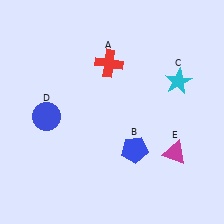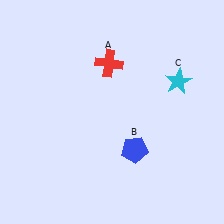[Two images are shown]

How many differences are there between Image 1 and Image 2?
There are 2 differences between the two images.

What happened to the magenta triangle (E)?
The magenta triangle (E) was removed in Image 2. It was in the bottom-right area of Image 1.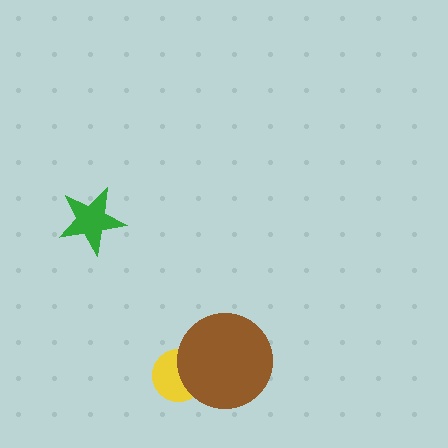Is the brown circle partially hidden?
No, no other shape covers it.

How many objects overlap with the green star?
0 objects overlap with the green star.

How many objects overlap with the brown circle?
1 object overlaps with the brown circle.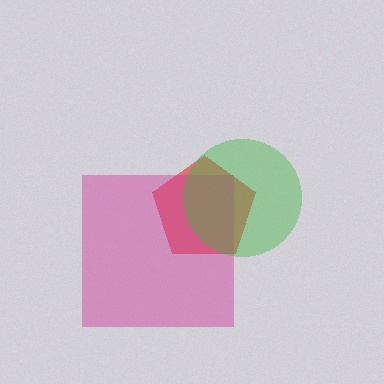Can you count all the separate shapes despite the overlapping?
Yes, there are 3 separate shapes.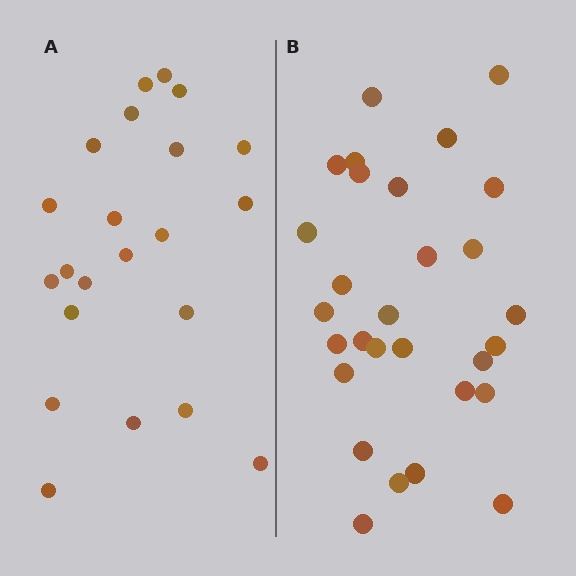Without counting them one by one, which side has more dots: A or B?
Region B (the right region) has more dots.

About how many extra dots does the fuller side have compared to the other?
Region B has roughly 8 or so more dots than region A.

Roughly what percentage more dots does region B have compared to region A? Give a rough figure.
About 30% more.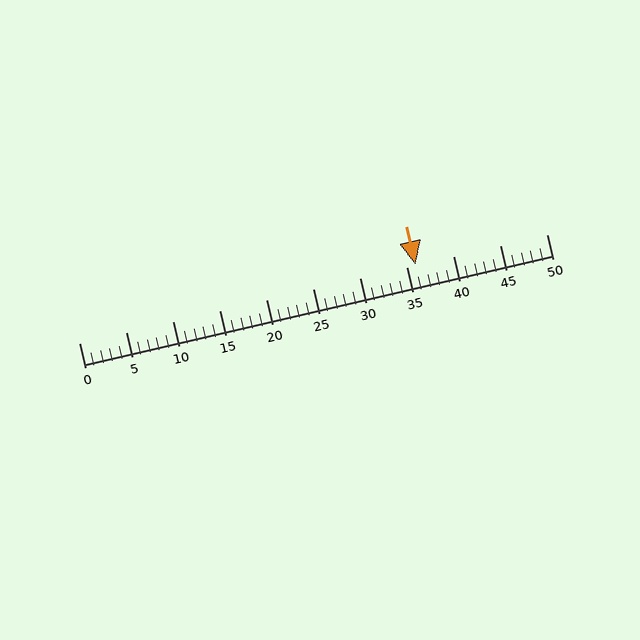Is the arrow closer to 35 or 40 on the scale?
The arrow is closer to 35.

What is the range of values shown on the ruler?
The ruler shows values from 0 to 50.